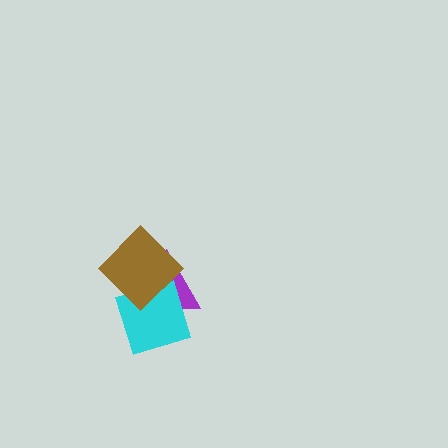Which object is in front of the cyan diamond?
The brown diamond is in front of the cyan diamond.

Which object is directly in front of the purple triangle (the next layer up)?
The cyan diamond is directly in front of the purple triangle.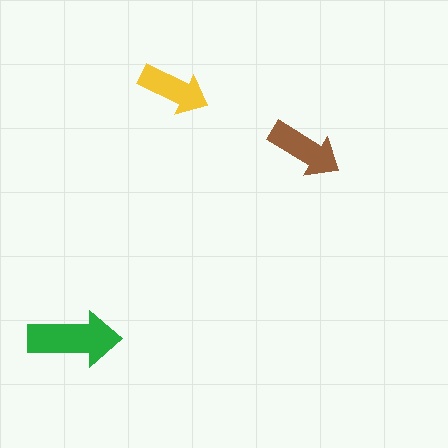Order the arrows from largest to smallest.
the green one, the brown one, the yellow one.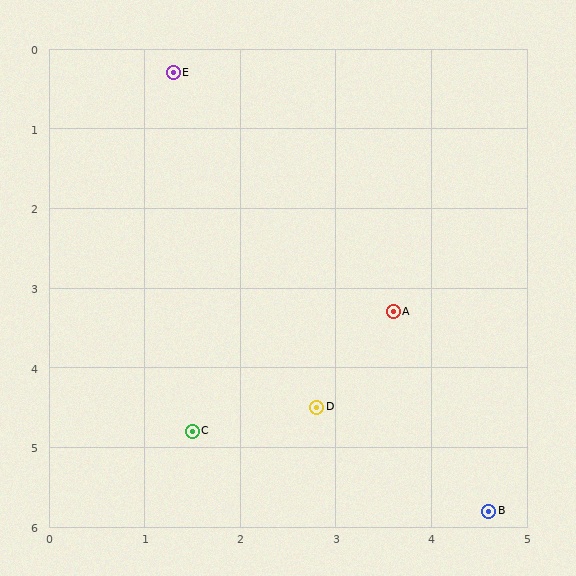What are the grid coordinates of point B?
Point B is at approximately (4.6, 5.8).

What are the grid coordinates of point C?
Point C is at approximately (1.5, 4.8).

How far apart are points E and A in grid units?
Points E and A are about 3.8 grid units apart.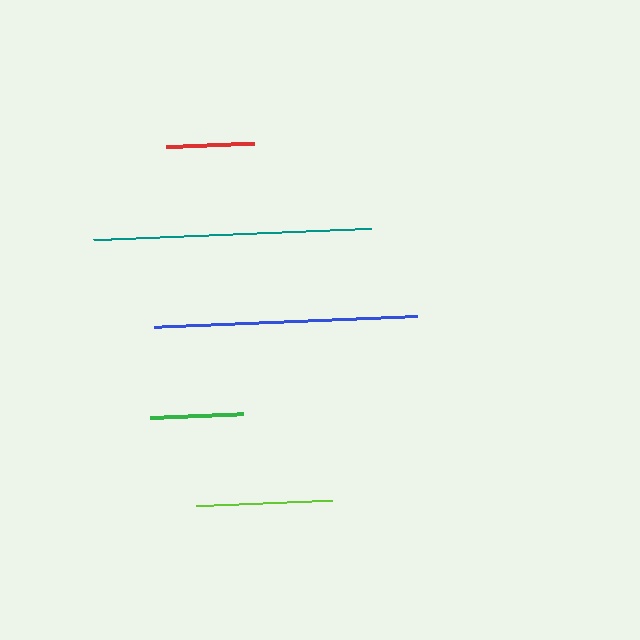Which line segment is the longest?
The teal line is the longest at approximately 278 pixels.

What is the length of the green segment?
The green segment is approximately 93 pixels long.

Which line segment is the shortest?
The red line is the shortest at approximately 88 pixels.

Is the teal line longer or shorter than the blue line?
The teal line is longer than the blue line.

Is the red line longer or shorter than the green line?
The green line is longer than the red line.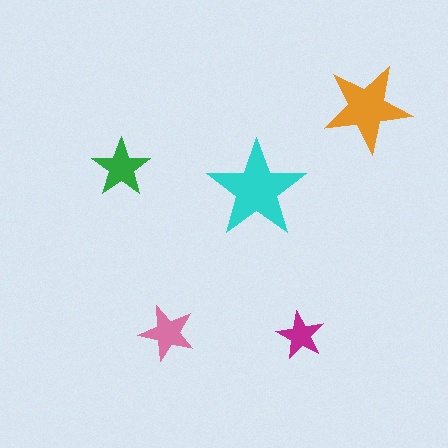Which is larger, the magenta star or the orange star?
The orange one.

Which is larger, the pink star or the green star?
The green one.